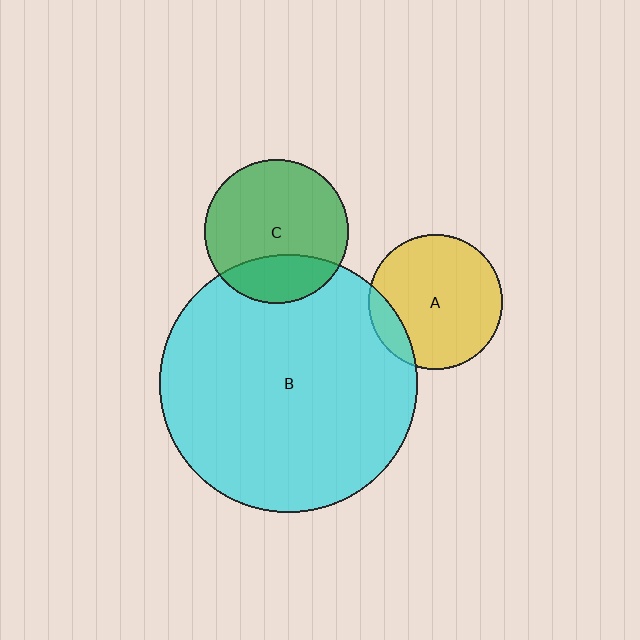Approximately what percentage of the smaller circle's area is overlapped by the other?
Approximately 15%.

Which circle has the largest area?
Circle B (cyan).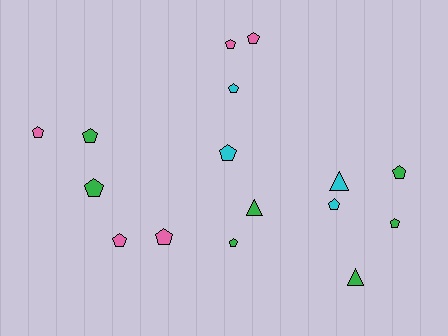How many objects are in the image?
There are 16 objects.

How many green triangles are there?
There are 2 green triangles.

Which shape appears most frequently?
Pentagon, with 13 objects.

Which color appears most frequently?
Green, with 7 objects.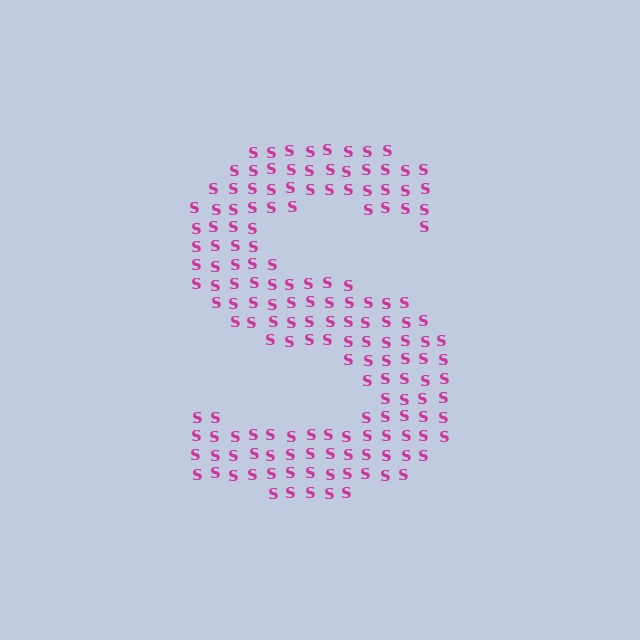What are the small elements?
The small elements are letter S's.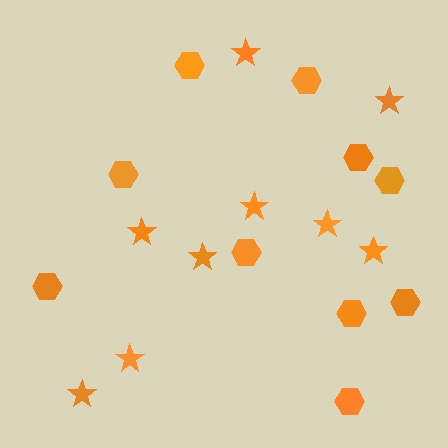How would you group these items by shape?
There are 2 groups: one group of hexagons (10) and one group of stars (9).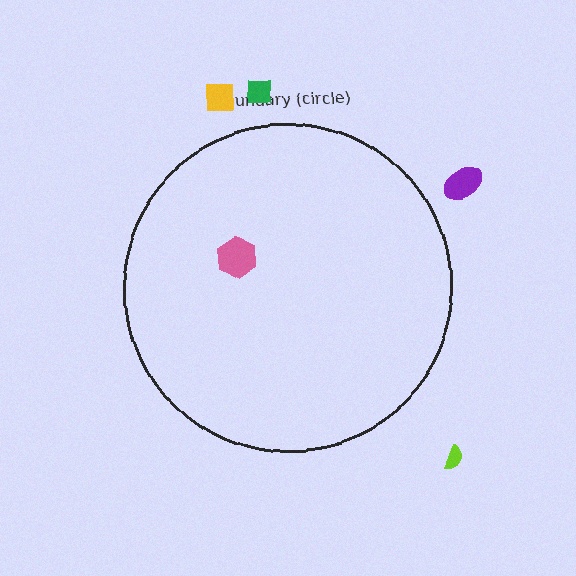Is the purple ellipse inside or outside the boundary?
Outside.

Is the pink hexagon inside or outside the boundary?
Inside.